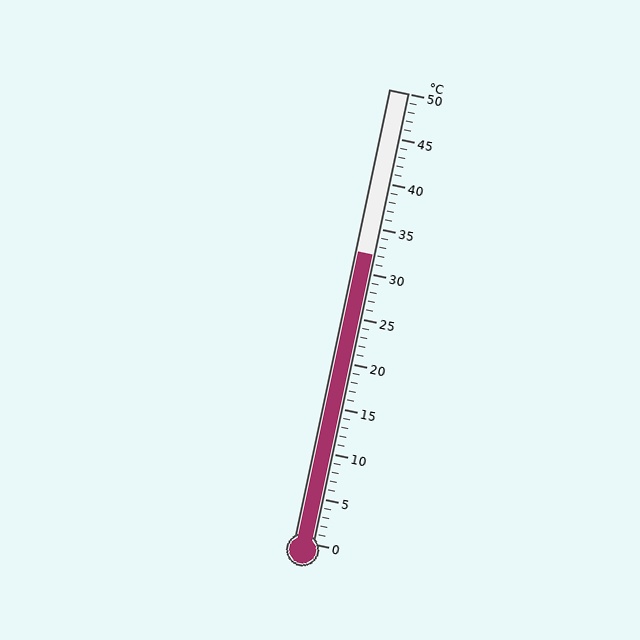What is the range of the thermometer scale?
The thermometer scale ranges from 0°C to 50°C.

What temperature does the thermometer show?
The thermometer shows approximately 32°C.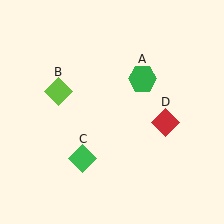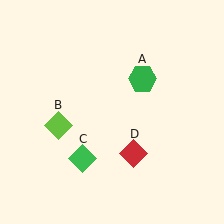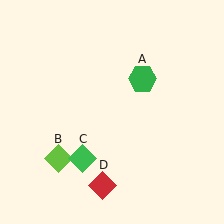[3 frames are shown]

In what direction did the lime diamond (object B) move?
The lime diamond (object B) moved down.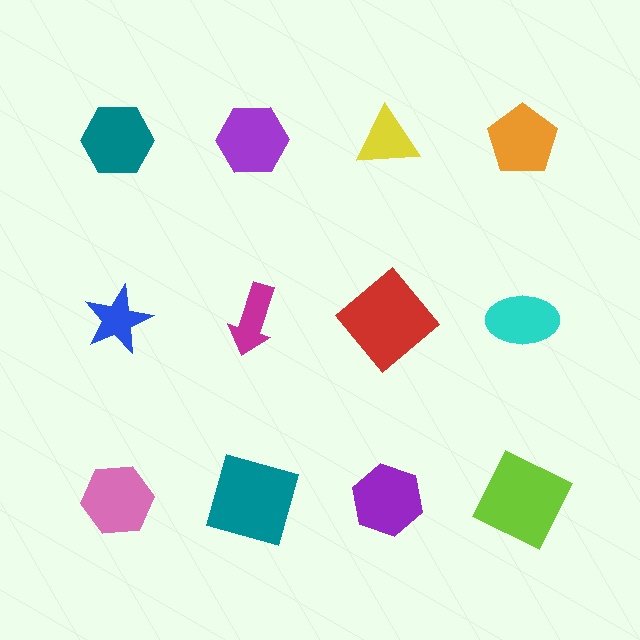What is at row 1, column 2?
A purple hexagon.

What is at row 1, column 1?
A teal hexagon.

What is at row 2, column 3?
A red diamond.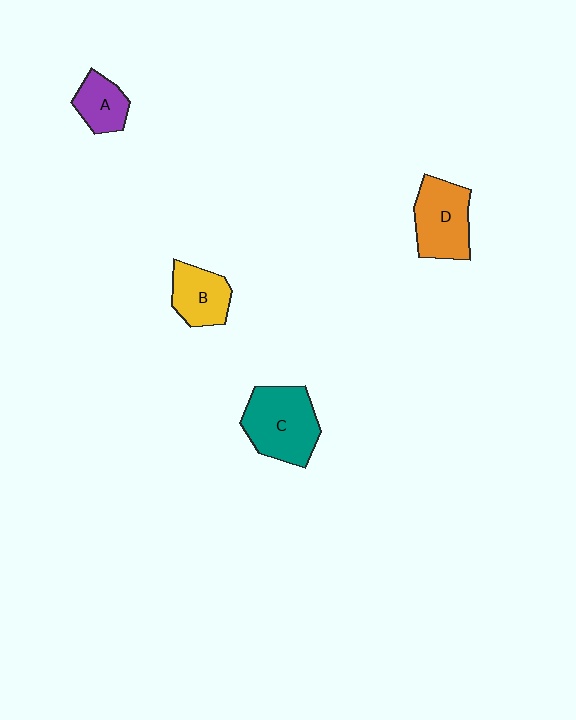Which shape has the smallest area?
Shape A (purple).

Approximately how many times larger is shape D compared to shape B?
Approximately 1.3 times.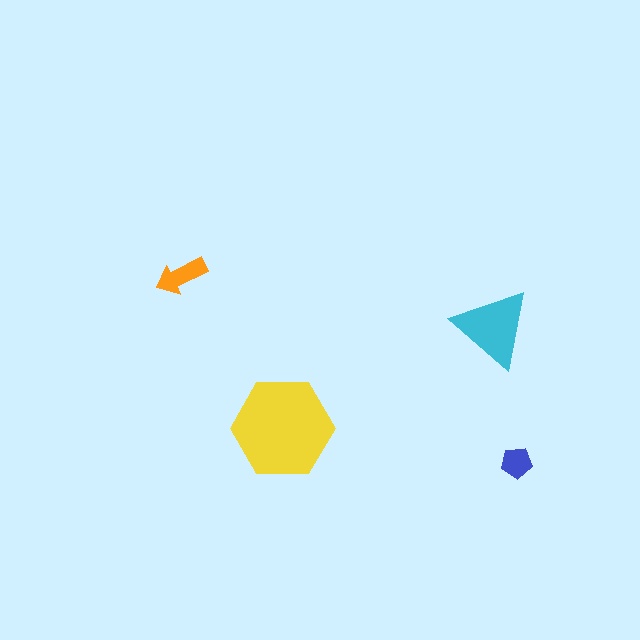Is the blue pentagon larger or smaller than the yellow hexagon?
Smaller.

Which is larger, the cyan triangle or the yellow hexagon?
The yellow hexagon.